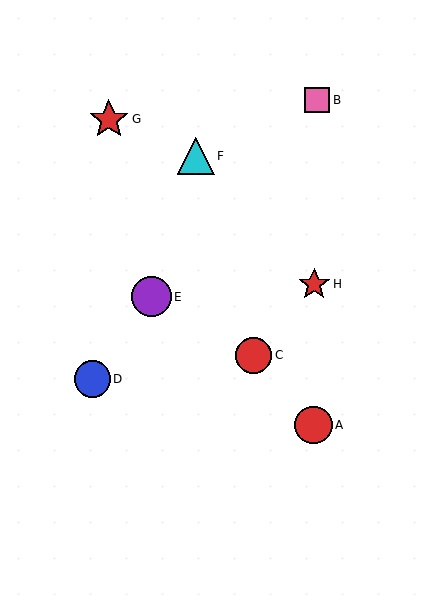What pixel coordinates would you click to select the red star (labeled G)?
Click at (109, 120) to select the red star G.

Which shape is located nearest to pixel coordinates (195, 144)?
The cyan triangle (labeled F) at (196, 156) is nearest to that location.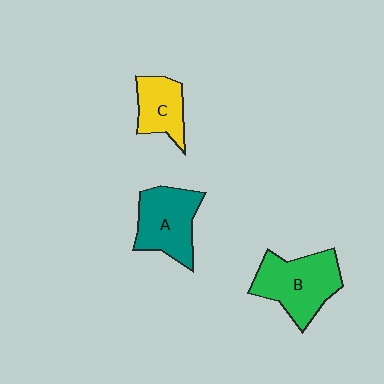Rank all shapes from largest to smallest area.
From largest to smallest: B (green), A (teal), C (yellow).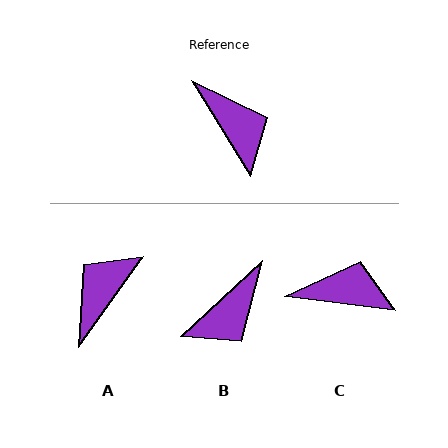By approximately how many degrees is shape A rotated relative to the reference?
Approximately 113 degrees counter-clockwise.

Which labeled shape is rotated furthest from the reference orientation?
A, about 113 degrees away.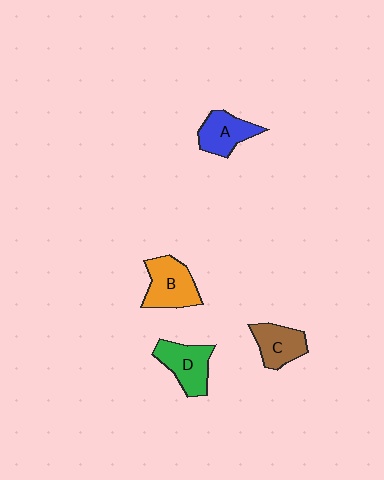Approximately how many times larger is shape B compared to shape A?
Approximately 1.2 times.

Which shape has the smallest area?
Shape C (brown).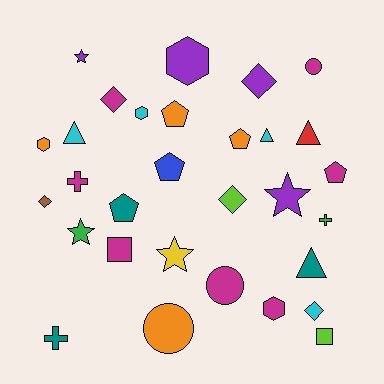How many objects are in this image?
There are 30 objects.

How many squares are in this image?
There are 2 squares.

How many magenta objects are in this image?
There are 7 magenta objects.